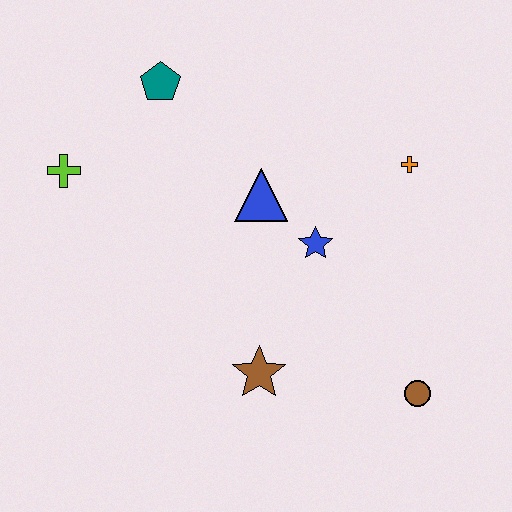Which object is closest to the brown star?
The blue star is closest to the brown star.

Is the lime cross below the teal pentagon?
Yes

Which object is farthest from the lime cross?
The brown circle is farthest from the lime cross.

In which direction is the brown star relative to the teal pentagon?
The brown star is below the teal pentagon.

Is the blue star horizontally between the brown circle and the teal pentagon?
Yes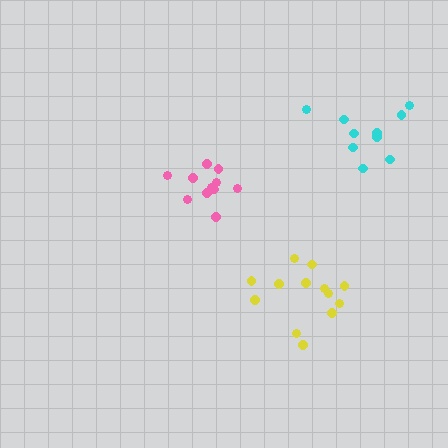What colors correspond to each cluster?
The clusters are colored: cyan, pink, yellow.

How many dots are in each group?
Group 1: 10 dots, Group 2: 11 dots, Group 3: 13 dots (34 total).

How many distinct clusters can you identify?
There are 3 distinct clusters.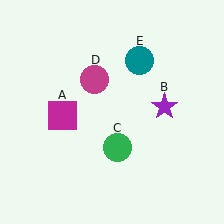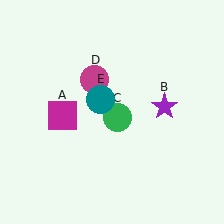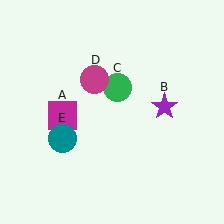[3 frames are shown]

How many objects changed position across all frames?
2 objects changed position: green circle (object C), teal circle (object E).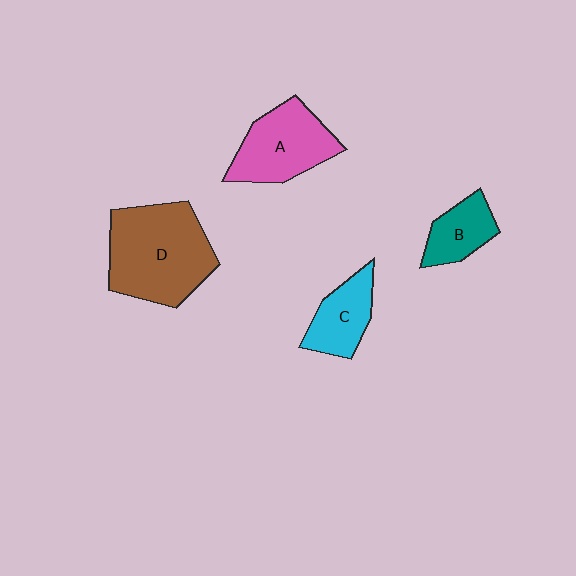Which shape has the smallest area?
Shape B (teal).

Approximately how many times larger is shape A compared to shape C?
Approximately 1.5 times.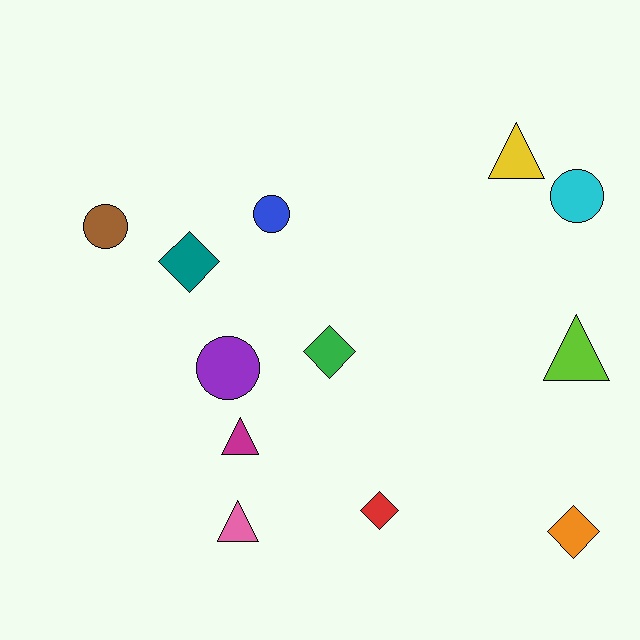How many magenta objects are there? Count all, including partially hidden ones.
There is 1 magenta object.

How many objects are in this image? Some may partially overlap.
There are 12 objects.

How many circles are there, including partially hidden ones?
There are 4 circles.